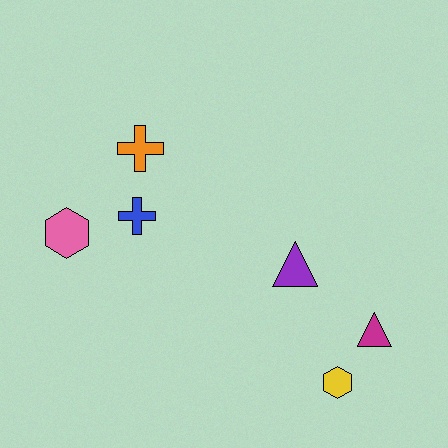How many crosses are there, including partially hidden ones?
There are 2 crosses.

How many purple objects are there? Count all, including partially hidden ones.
There is 1 purple object.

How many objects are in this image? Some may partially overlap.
There are 6 objects.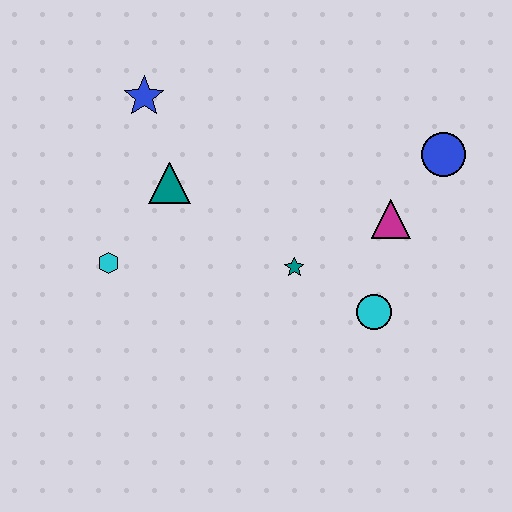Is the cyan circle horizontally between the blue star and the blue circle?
Yes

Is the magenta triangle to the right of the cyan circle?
Yes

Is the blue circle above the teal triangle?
Yes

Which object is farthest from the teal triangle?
The blue circle is farthest from the teal triangle.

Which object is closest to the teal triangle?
The blue star is closest to the teal triangle.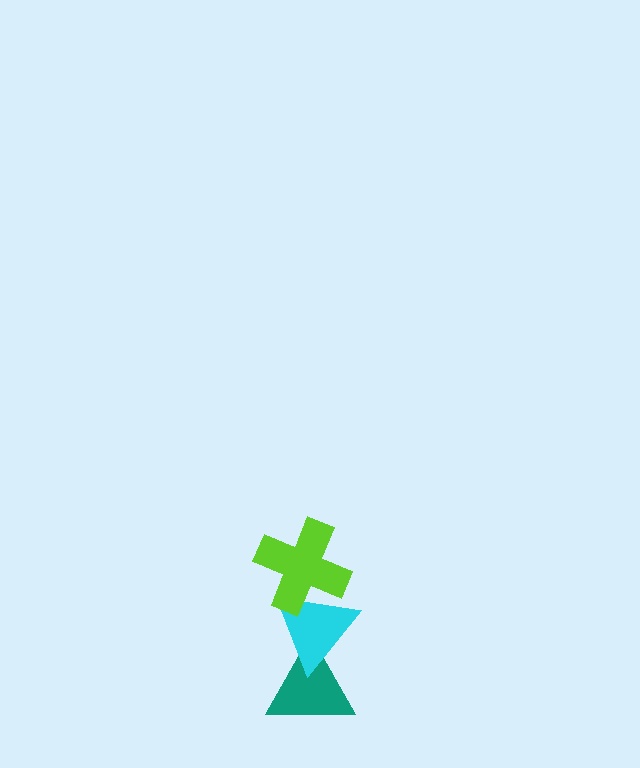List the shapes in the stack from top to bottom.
From top to bottom: the lime cross, the cyan triangle, the teal triangle.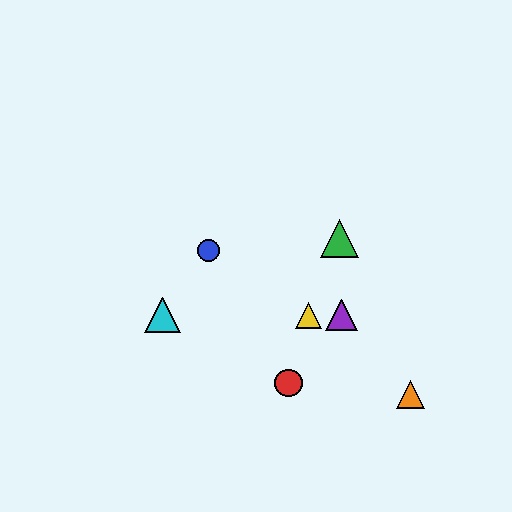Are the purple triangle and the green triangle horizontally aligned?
No, the purple triangle is at y≈315 and the green triangle is at y≈238.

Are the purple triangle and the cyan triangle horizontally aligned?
Yes, both are at y≈315.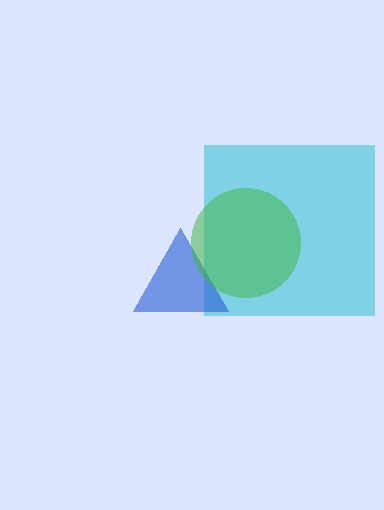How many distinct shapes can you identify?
There are 3 distinct shapes: a cyan square, a blue triangle, a green circle.